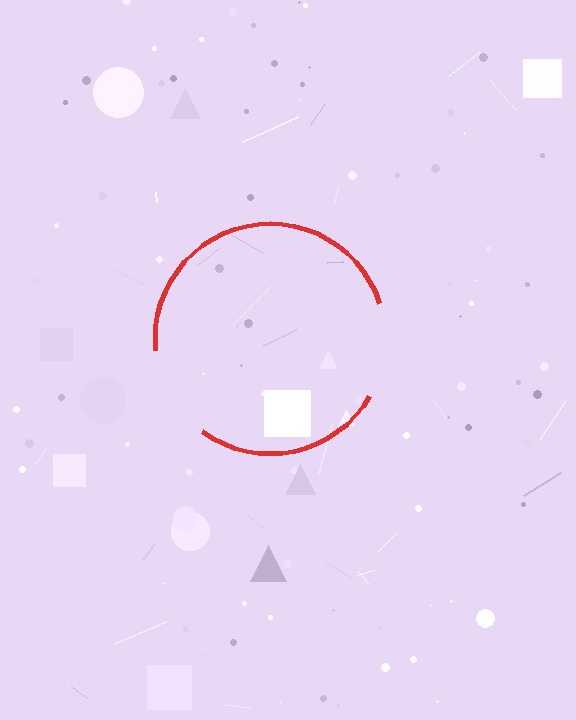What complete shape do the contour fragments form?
The contour fragments form a circle.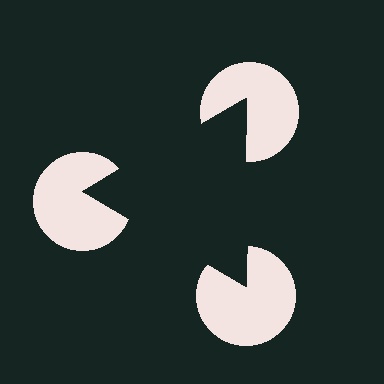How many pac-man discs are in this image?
There are 3 — one at each vertex of the illusory triangle.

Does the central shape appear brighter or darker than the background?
It typically appears slightly darker than the background, even though no actual brightness change is drawn.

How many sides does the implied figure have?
3 sides.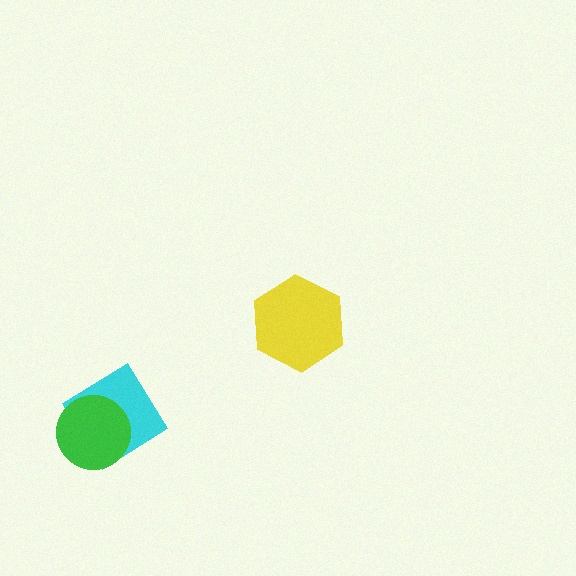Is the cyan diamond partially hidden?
Yes, it is partially covered by another shape.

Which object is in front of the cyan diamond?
The green circle is in front of the cyan diamond.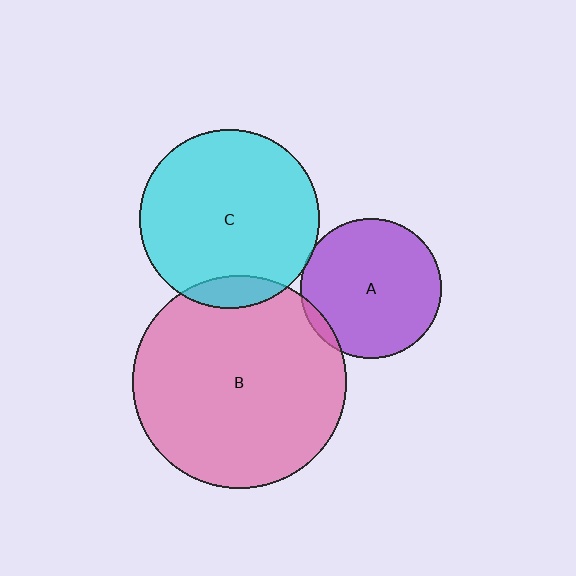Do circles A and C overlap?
Yes.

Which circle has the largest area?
Circle B (pink).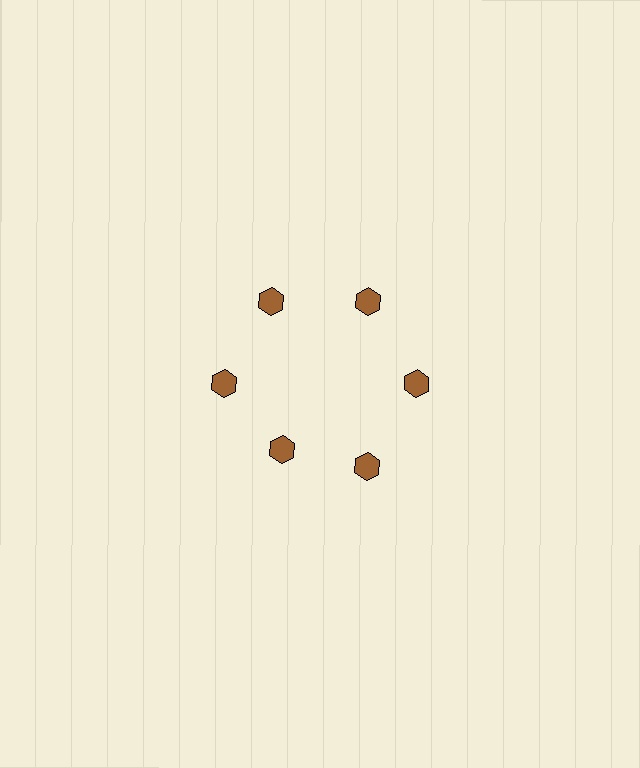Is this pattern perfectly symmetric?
No. The 6 brown hexagons are arranged in a ring, but one element near the 7 o'clock position is pulled inward toward the center, breaking the 6-fold rotational symmetry.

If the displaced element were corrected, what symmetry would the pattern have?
It would have 6-fold rotational symmetry — the pattern would map onto itself every 60 degrees.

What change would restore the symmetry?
The symmetry would be restored by moving it outward, back onto the ring so that all 6 hexagons sit at equal angles and equal distance from the center.